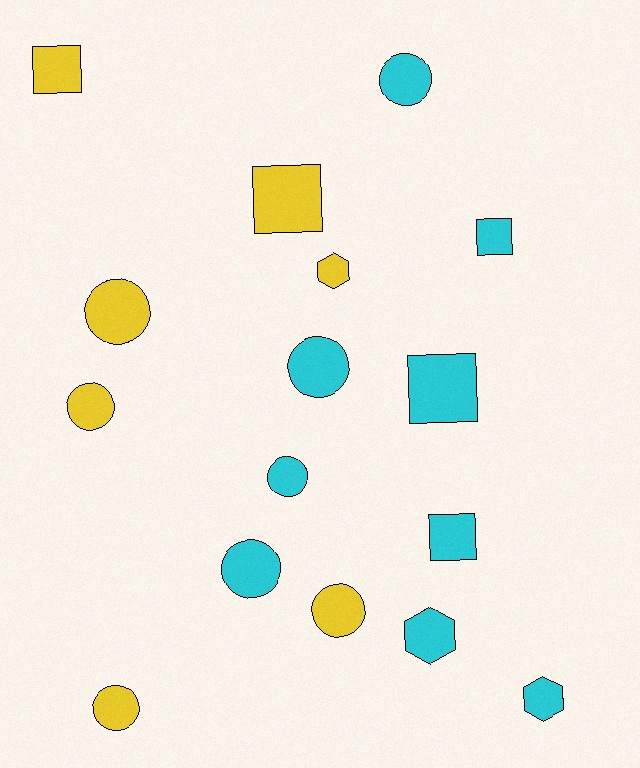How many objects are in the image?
There are 16 objects.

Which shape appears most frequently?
Circle, with 8 objects.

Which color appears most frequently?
Cyan, with 9 objects.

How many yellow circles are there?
There are 4 yellow circles.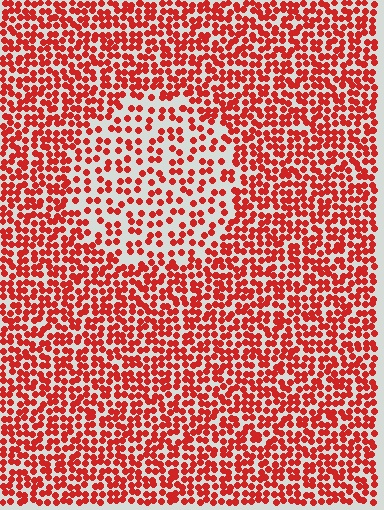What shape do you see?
I see a circle.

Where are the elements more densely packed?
The elements are more densely packed outside the circle boundary.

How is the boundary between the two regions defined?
The boundary is defined by a change in element density (approximately 1.9x ratio). All elements are the same color, size, and shape.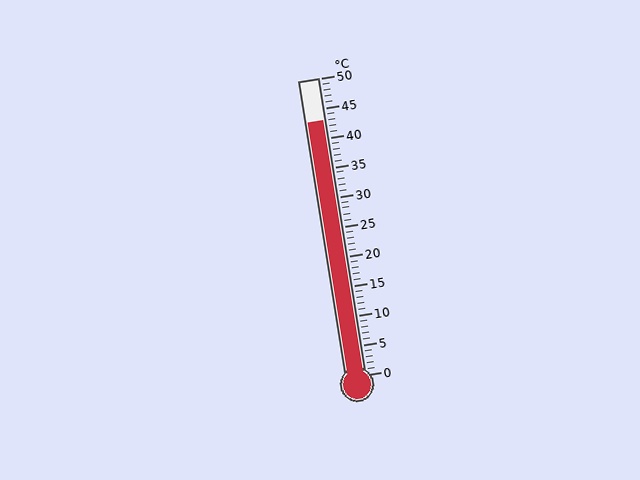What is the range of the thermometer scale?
The thermometer scale ranges from 0°C to 50°C.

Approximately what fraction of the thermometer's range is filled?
The thermometer is filled to approximately 85% of its range.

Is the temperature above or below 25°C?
The temperature is above 25°C.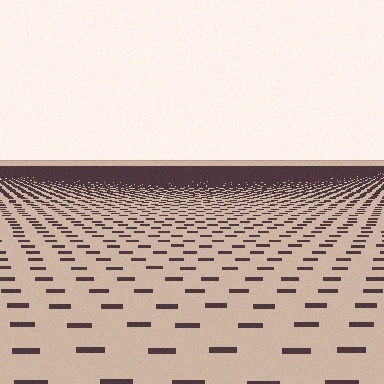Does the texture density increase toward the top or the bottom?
Density increases toward the top.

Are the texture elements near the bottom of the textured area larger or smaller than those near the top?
Larger. Near the bottom, elements are closer to the viewer and appear at a bigger on-screen size.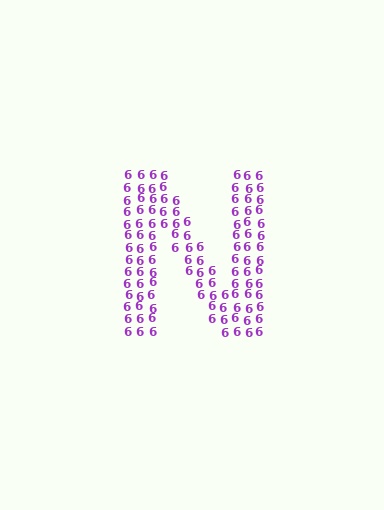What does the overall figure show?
The overall figure shows the letter N.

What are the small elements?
The small elements are digit 6's.